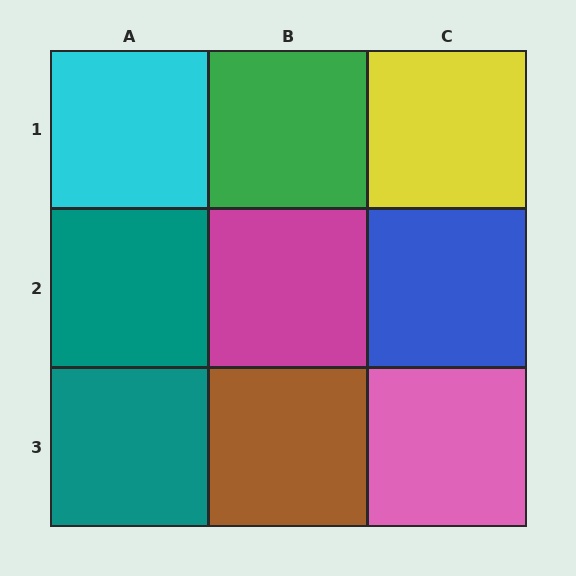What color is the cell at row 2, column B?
Magenta.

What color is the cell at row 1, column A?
Cyan.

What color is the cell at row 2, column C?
Blue.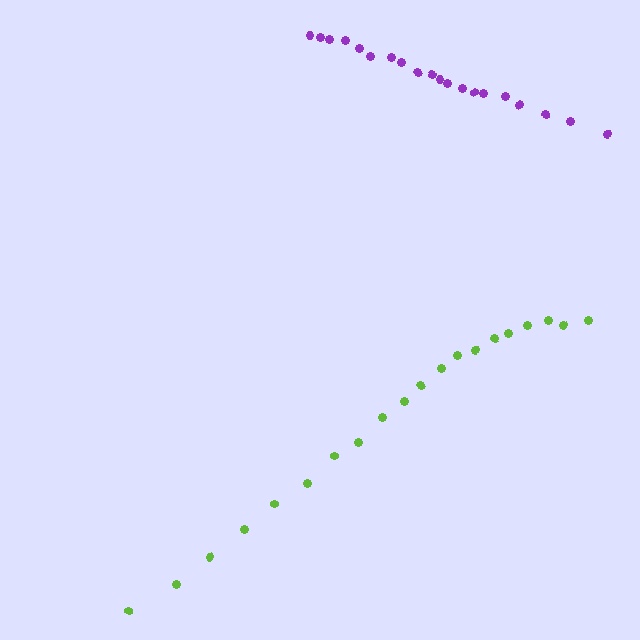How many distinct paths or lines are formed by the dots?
There are 2 distinct paths.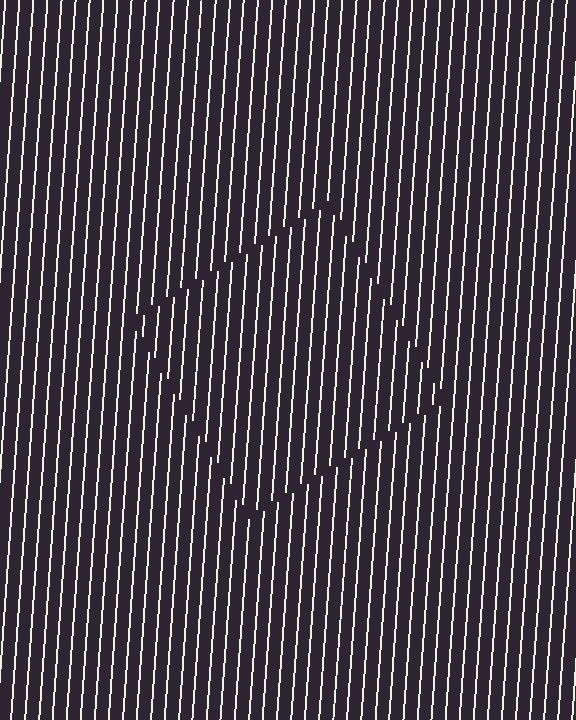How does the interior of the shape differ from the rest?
The interior of the shape contains the same grating, shifted by half a period — the contour is defined by the phase discontinuity where line-ends from the inner and outer gratings abut.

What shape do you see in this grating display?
An illusory square. The interior of the shape contains the same grating, shifted by half a period — the contour is defined by the phase discontinuity where line-ends from the inner and outer gratings abut.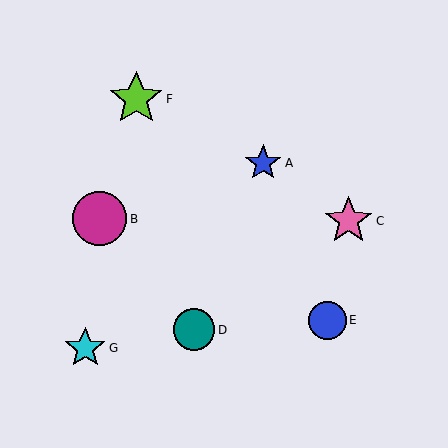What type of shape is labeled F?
Shape F is a lime star.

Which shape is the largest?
The lime star (labeled F) is the largest.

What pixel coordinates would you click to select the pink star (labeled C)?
Click at (349, 221) to select the pink star C.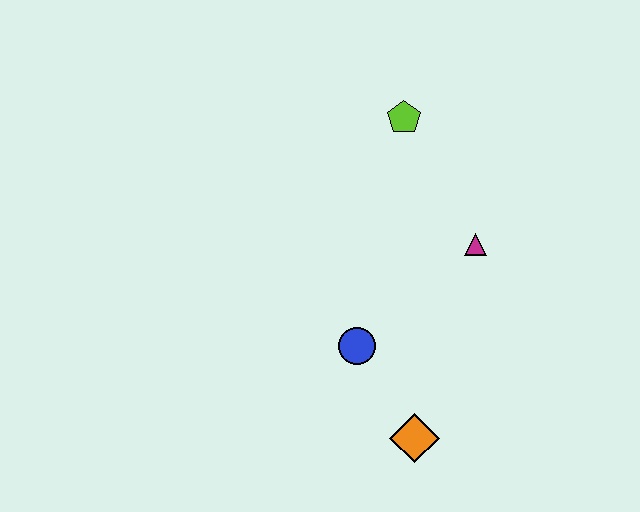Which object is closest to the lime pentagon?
The magenta triangle is closest to the lime pentagon.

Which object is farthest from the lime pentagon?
The orange diamond is farthest from the lime pentagon.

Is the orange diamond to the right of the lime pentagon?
Yes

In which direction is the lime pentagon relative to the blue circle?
The lime pentagon is above the blue circle.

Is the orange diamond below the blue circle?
Yes